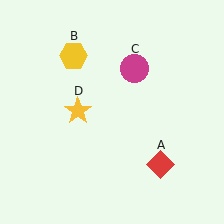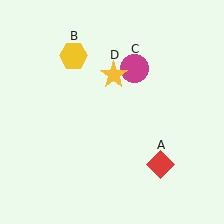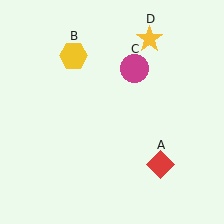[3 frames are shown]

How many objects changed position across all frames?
1 object changed position: yellow star (object D).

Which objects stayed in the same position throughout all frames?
Red diamond (object A) and yellow hexagon (object B) and magenta circle (object C) remained stationary.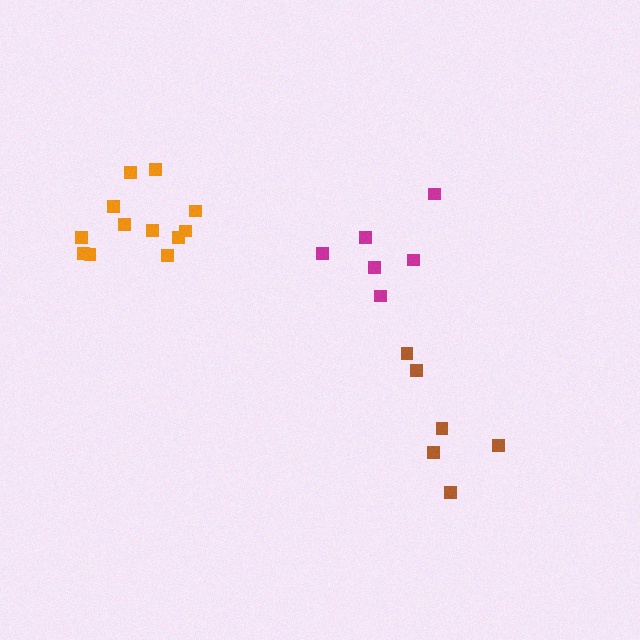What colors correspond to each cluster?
The clusters are colored: orange, magenta, brown.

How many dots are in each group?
Group 1: 12 dots, Group 2: 6 dots, Group 3: 6 dots (24 total).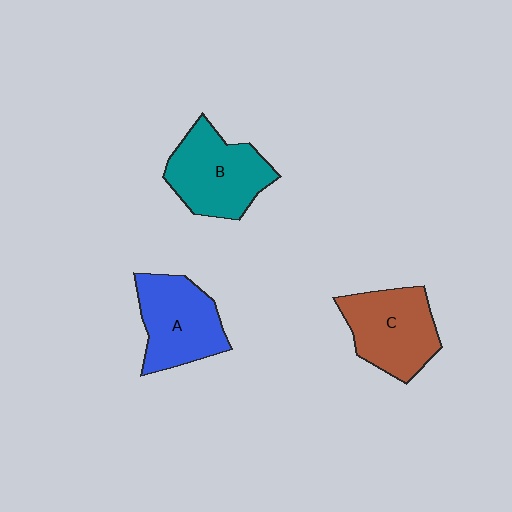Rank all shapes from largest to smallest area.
From largest to smallest: B (teal), C (brown), A (blue).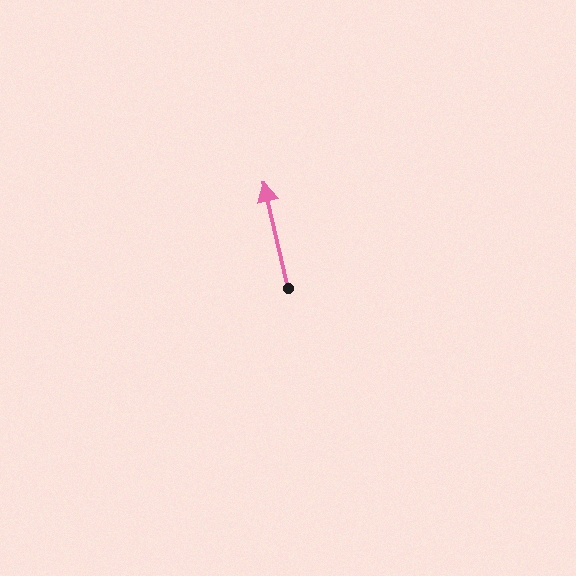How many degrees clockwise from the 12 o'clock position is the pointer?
Approximately 347 degrees.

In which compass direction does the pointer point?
North.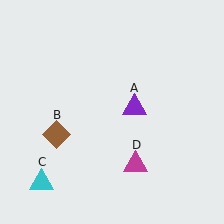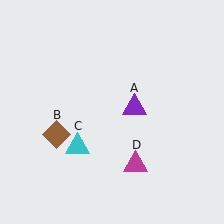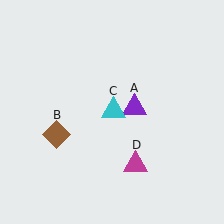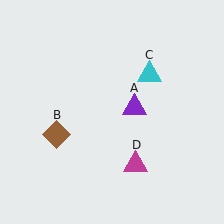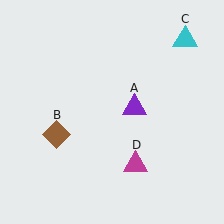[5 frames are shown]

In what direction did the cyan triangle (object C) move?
The cyan triangle (object C) moved up and to the right.